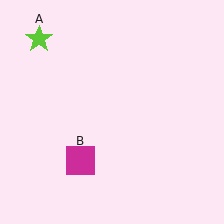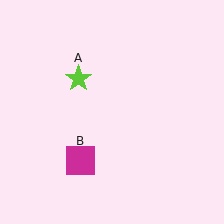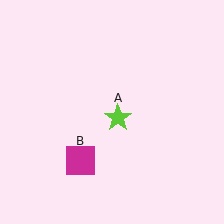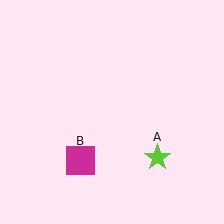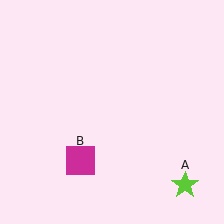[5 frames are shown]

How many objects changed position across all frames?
1 object changed position: lime star (object A).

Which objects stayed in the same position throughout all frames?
Magenta square (object B) remained stationary.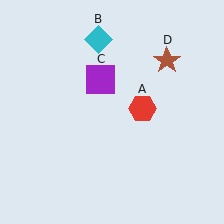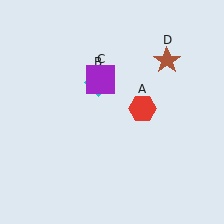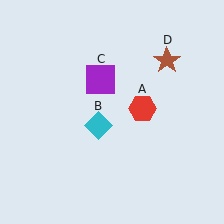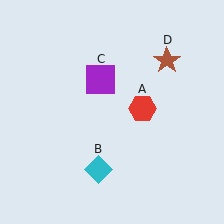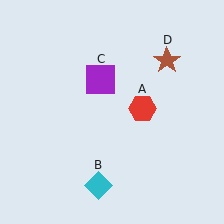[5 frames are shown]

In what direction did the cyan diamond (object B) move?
The cyan diamond (object B) moved down.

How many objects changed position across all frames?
1 object changed position: cyan diamond (object B).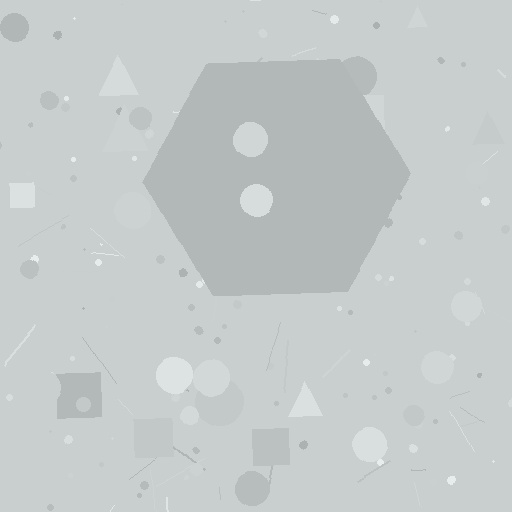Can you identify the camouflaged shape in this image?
The camouflaged shape is a hexagon.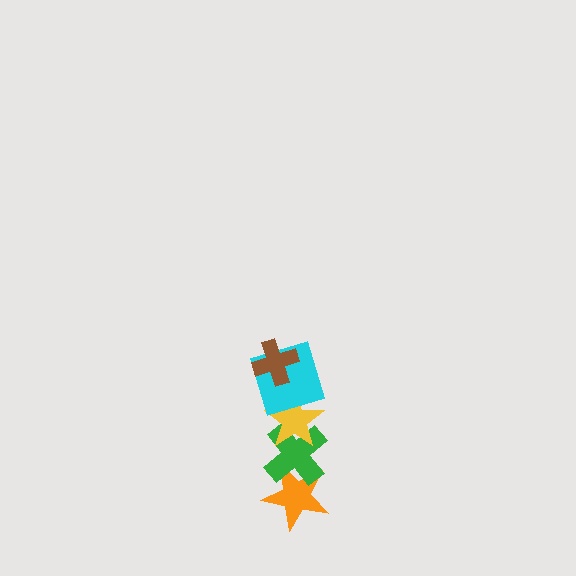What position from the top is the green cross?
The green cross is 4th from the top.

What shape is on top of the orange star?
The green cross is on top of the orange star.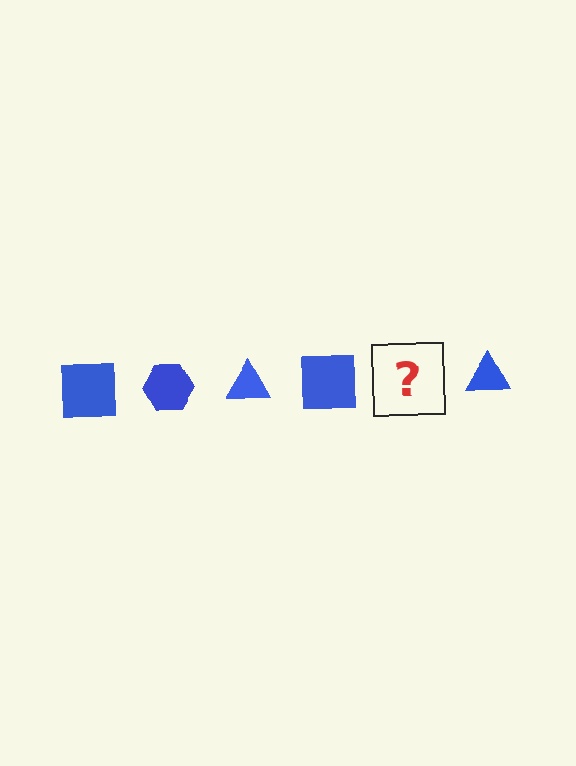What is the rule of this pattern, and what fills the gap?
The rule is that the pattern cycles through square, hexagon, triangle shapes in blue. The gap should be filled with a blue hexagon.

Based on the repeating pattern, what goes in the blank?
The blank should be a blue hexagon.